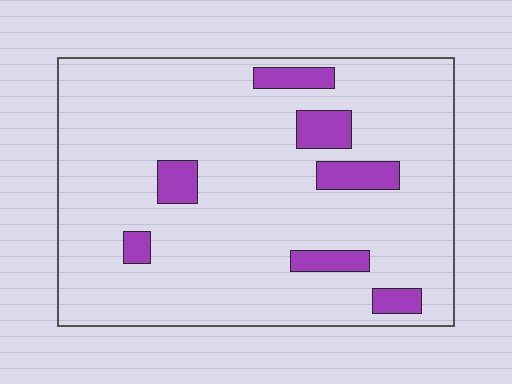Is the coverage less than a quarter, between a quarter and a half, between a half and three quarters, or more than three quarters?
Less than a quarter.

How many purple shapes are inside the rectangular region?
7.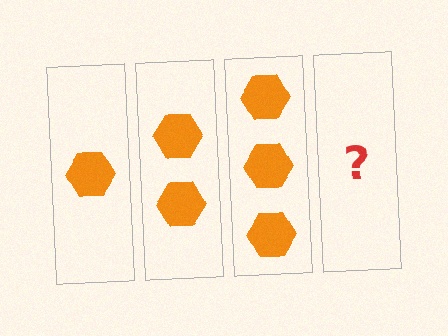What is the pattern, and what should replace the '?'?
The pattern is that each step adds one more hexagon. The '?' should be 4 hexagons.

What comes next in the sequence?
The next element should be 4 hexagons.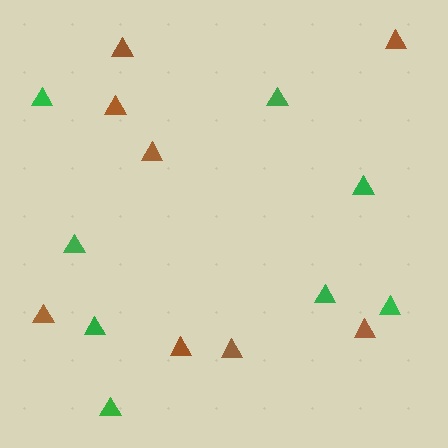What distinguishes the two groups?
There are 2 groups: one group of green triangles (8) and one group of brown triangles (8).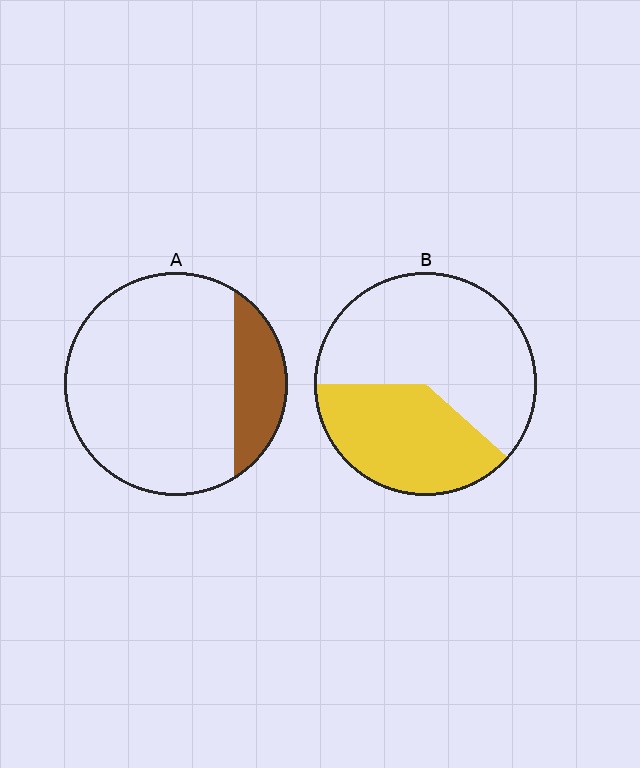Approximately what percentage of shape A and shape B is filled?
A is approximately 20% and B is approximately 40%.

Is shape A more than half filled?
No.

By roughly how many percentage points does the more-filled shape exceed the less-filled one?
By roughly 20 percentage points (B over A).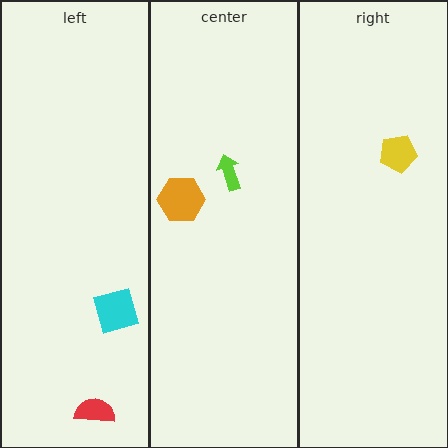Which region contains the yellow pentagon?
The right region.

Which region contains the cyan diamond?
The left region.